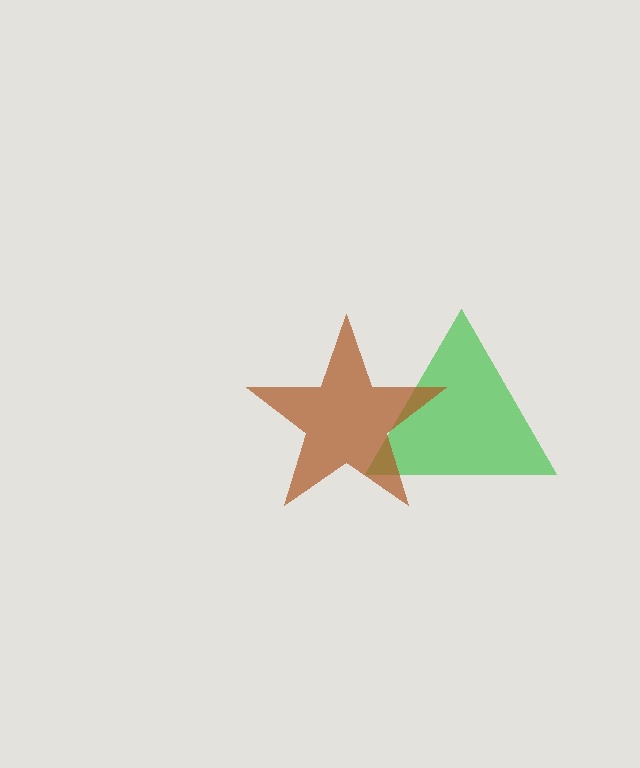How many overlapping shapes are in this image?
There are 2 overlapping shapes in the image.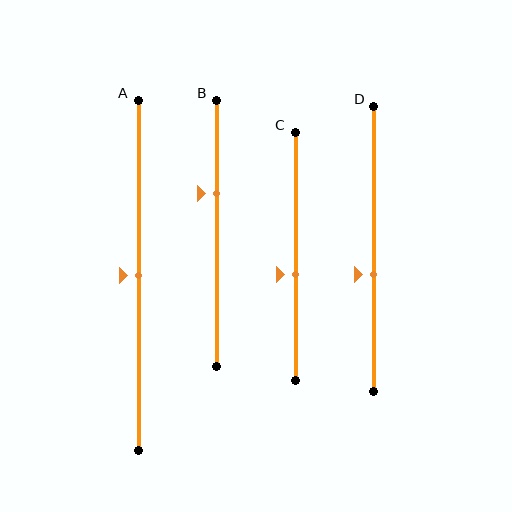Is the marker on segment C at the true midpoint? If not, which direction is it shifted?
No, the marker on segment C is shifted downward by about 7% of the segment length.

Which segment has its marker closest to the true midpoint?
Segment A has its marker closest to the true midpoint.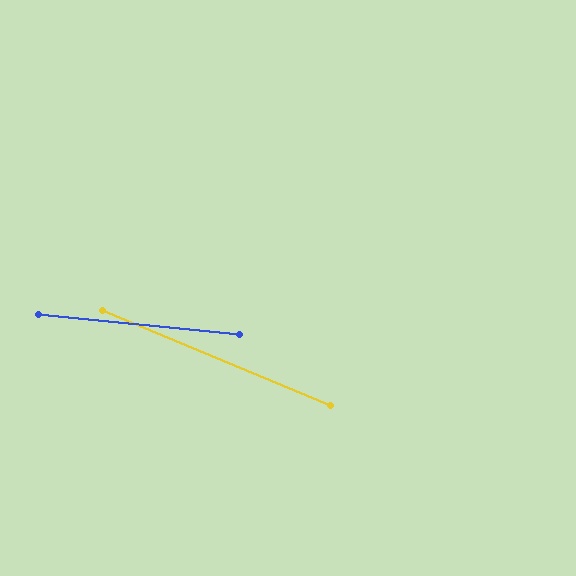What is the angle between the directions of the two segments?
Approximately 17 degrees.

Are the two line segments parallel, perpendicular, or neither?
Neither parallel nor perpendicular — they differ by about 17°.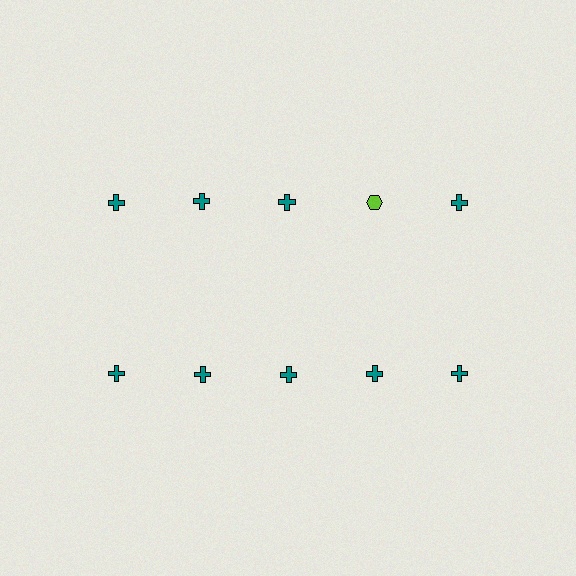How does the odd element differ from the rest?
It differs in both color (lime instead of teal) and shape (hexagon instead of cross).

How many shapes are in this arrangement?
There are 10 shapes arranged in a grid pattern.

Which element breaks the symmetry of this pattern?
The lime hexagon in the top row, second from right column breaks the symmetry. All other shapes are teal crosses.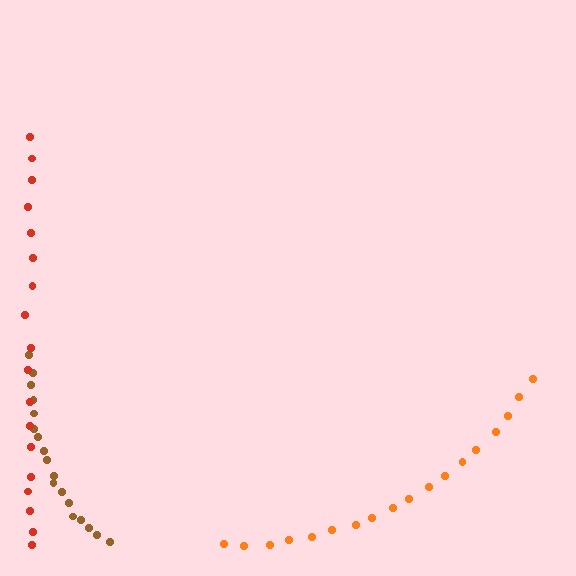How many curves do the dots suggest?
There are 3 distinct paths.